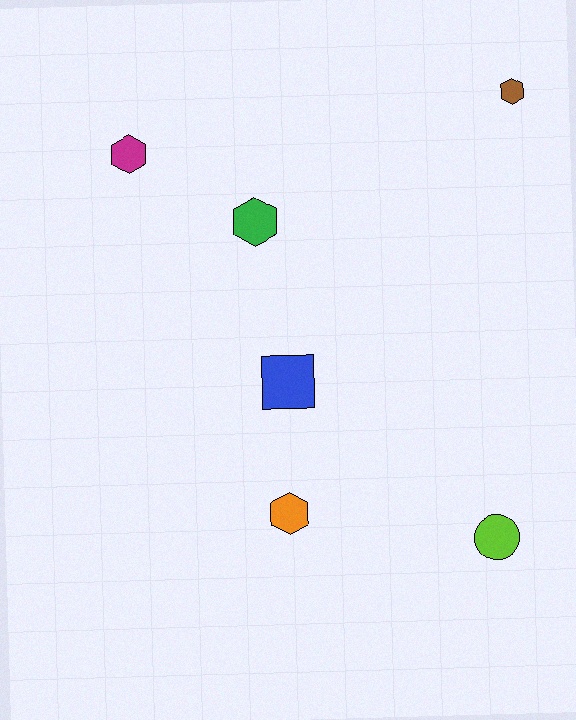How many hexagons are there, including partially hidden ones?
There are 4 hexagons.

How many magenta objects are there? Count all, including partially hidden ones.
There is 1 magenta object.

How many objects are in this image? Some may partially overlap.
There are 6 objects.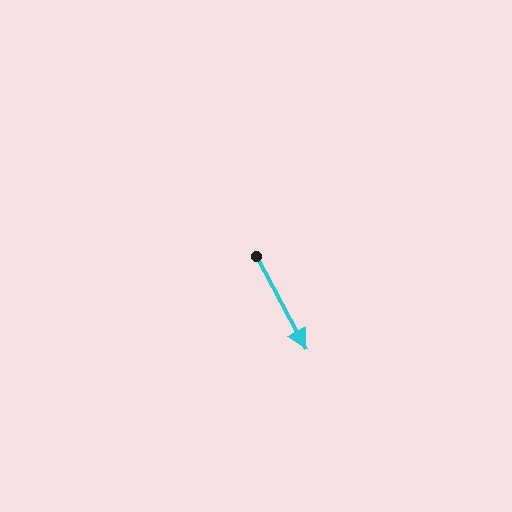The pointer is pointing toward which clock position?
Roughly 5 o'clock.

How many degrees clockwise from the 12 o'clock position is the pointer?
Approximately 152 degrees.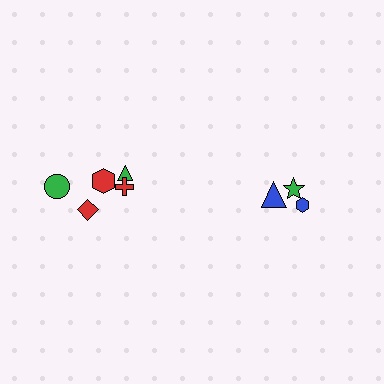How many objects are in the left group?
There are 5 objects.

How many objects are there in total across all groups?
There are 8 objects.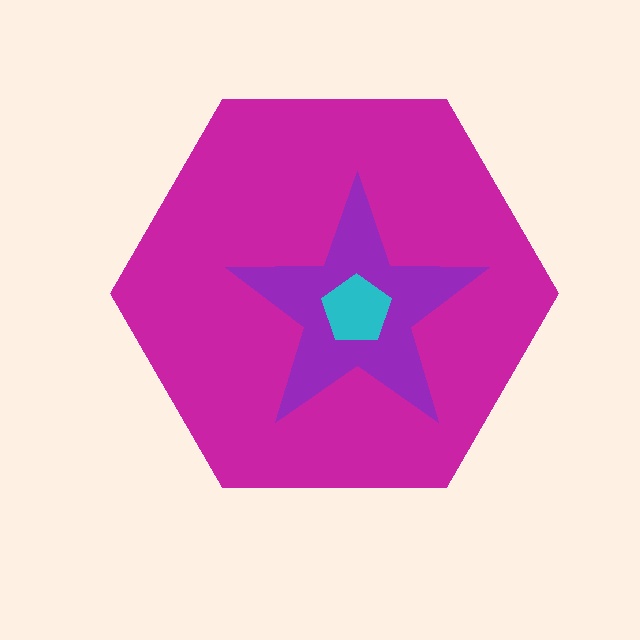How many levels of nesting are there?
3.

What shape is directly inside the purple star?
The cyan pentagon.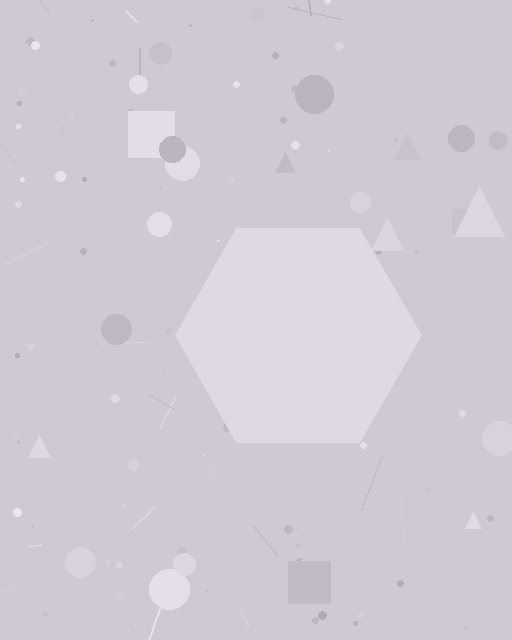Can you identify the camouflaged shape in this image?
The camouflaged shape is a hexagon.